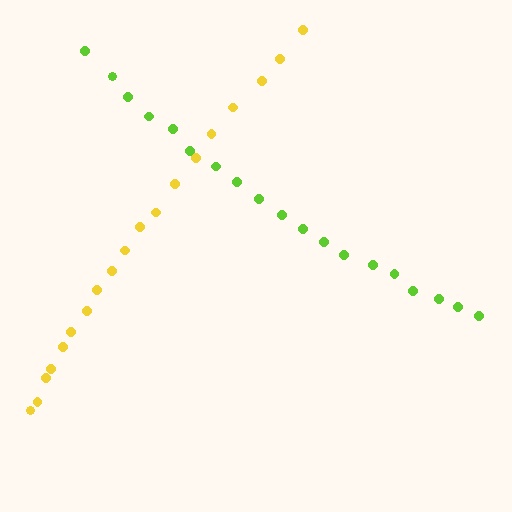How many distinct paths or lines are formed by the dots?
There are 2 distinct paths.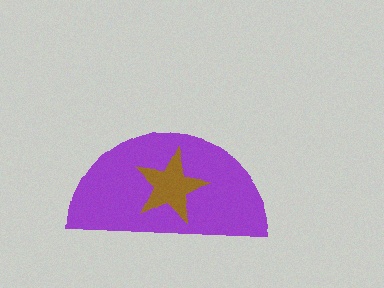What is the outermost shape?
The purple semicircle.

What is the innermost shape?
The brown star.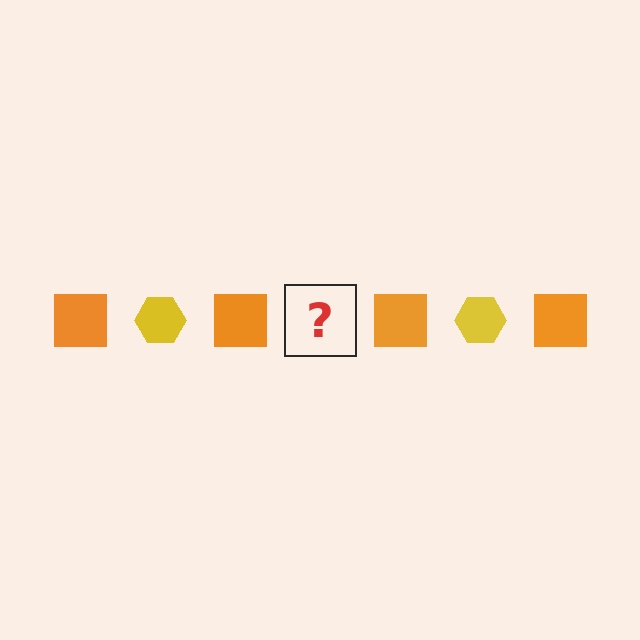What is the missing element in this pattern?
The missing element is a yellow hexagon.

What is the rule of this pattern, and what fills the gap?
The rule is that the pattern alternates between orange square and yellow hexagon. The gap should be filled with a yellow hexagon.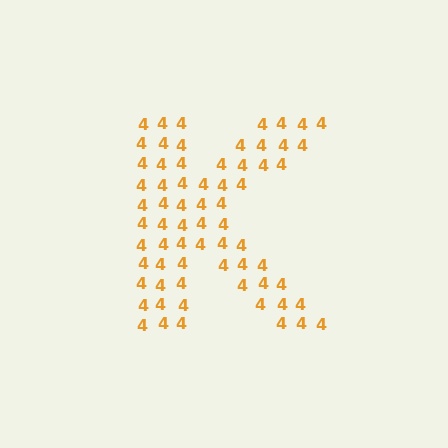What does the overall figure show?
The overall figure shows the letter K.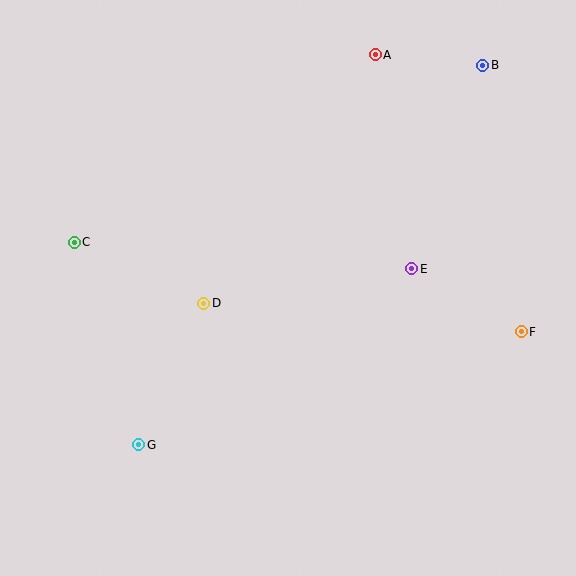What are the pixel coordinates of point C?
Point C is at (74, 242).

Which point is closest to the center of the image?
Point D at (204, 303) is closest to the center.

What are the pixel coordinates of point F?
Point F is at (521, 332).